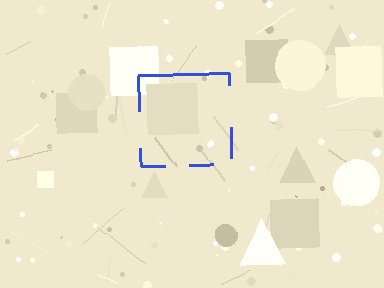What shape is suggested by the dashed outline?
The dashed outline suggests a square.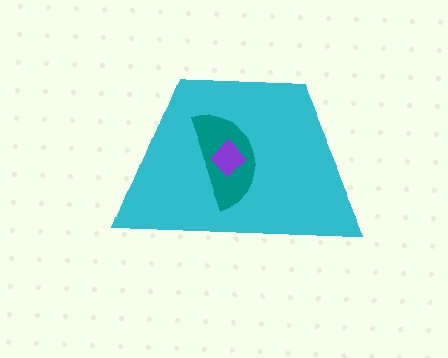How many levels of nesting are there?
3.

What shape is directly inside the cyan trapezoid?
The teal semicircle.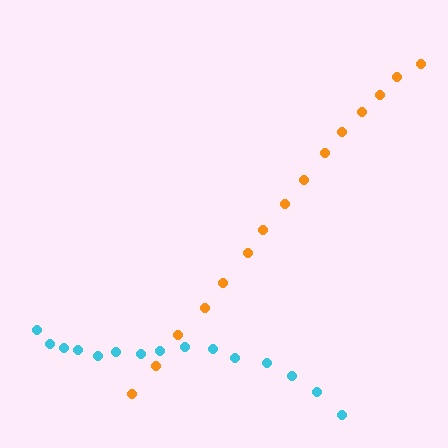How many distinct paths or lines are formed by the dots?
There are 2 distinct paths.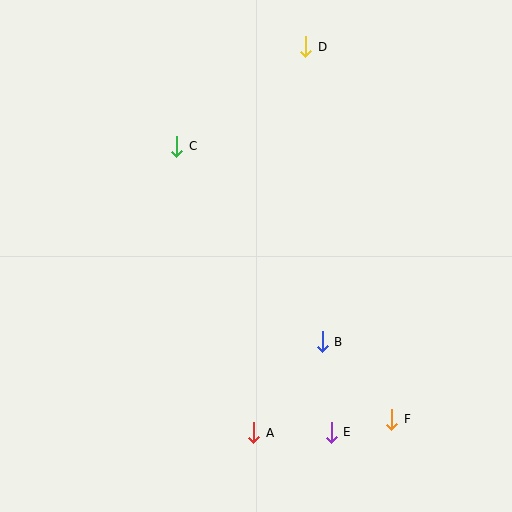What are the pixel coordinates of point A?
Point A is at (254, 433).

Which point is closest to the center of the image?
Point B at (322, 342) is closest to the center.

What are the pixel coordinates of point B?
Point B is at (322, 342).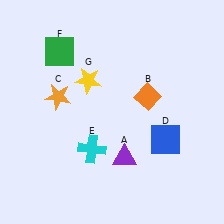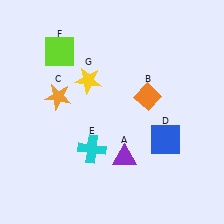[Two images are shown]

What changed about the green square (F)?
In Image 1, F is green. In Image 2, it changed to lime.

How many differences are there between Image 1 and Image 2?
There is 1 difference between the two images.